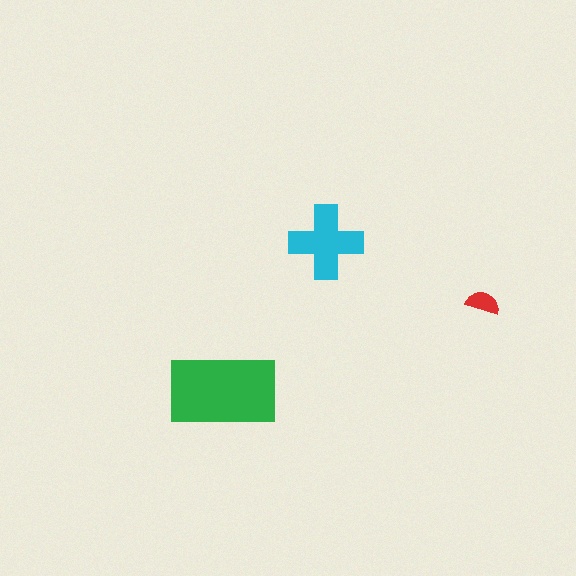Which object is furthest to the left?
The green rectangle is leftmost.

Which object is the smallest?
The red semicircle.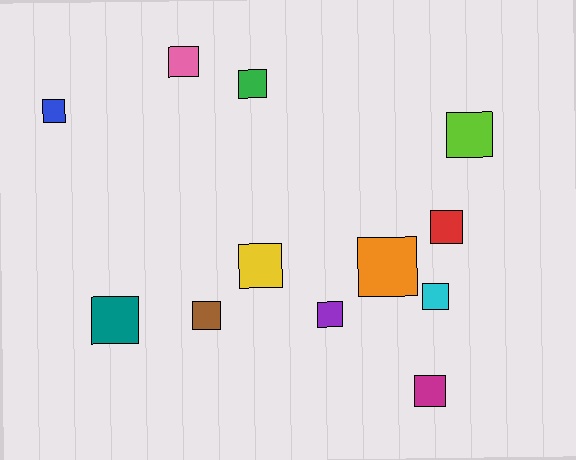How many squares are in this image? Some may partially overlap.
There are 12 squares.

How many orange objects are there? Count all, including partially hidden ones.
There is 1 orange object.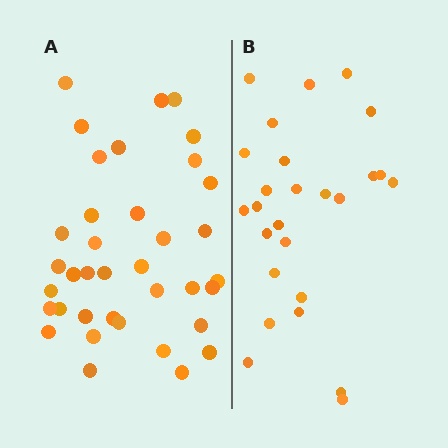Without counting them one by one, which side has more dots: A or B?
Region A (the left region) has more dots.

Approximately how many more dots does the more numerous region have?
Region A has roughly 12 or so more dots than region B.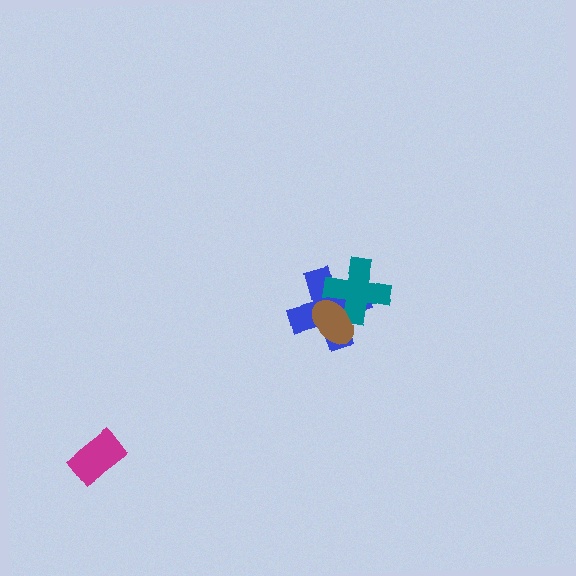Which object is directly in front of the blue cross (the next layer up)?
The teal cross is directly in front of the blue cross.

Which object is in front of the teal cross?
The brown ellipse is in front of the teal cross.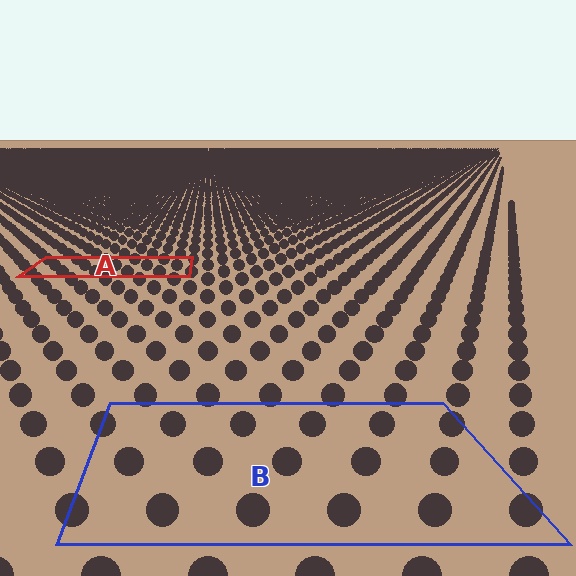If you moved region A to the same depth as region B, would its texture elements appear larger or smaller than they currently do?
They would appear larger. At a closer depth, the same texture elements are projected at a bigger on-screen size.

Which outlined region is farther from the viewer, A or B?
Region A is farther from the viewer — the texture elements inside it appear smaller and more densely packed.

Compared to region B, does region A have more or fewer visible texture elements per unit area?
Region A has more texture elements per unit area — they are packed more densely because it is farther away.